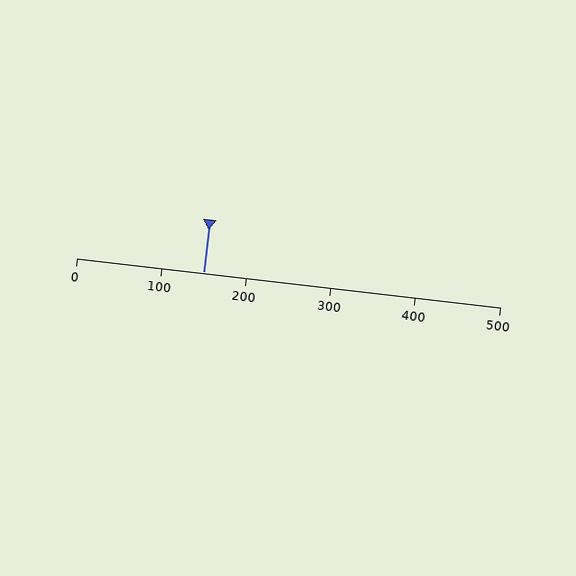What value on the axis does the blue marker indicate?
The marker indicates approximately 150.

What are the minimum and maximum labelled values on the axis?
The axis runs from 0 to 500.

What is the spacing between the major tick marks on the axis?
The major ticks are spaced 100 apart.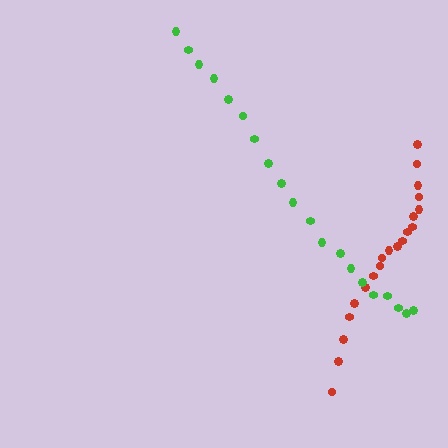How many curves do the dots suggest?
There are 2 distinct paths.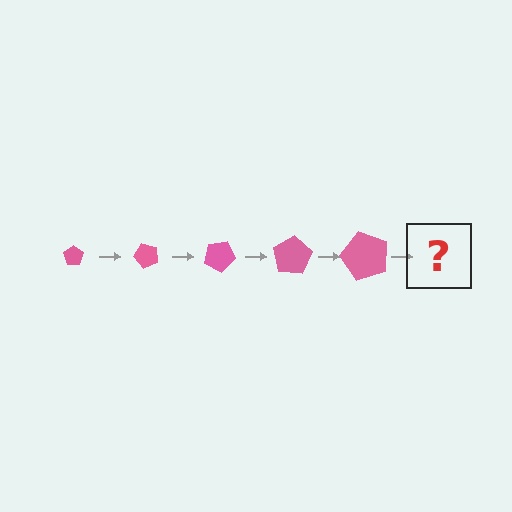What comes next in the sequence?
The next element should be a pentagon, larger than the previous one and rotated 250 degrees from the start.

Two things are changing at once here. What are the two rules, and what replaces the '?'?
The two rules are that the pentagon grows larger each step and it rotates 50 degrees each step. The '?' should be a pentagon, larger than the previous one and rotated 250 degrees from the start.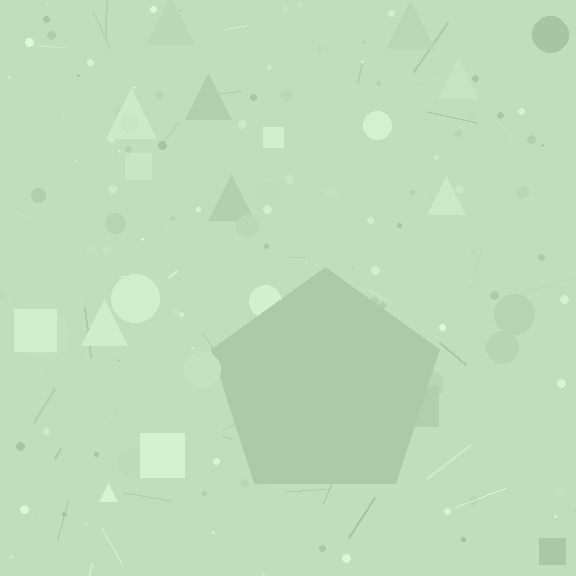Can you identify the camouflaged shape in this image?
The camouflaged shape is a pentagon.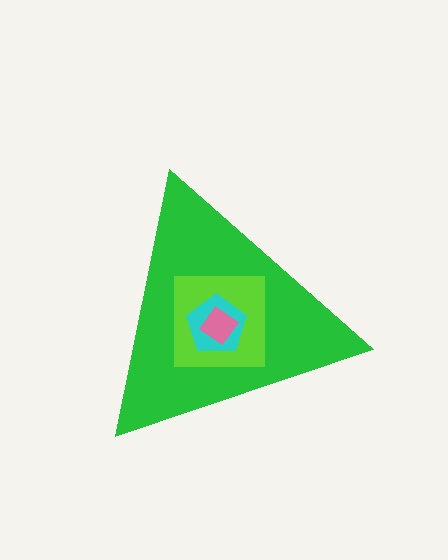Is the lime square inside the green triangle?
Yes.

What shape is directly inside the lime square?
The cyan pentagon.